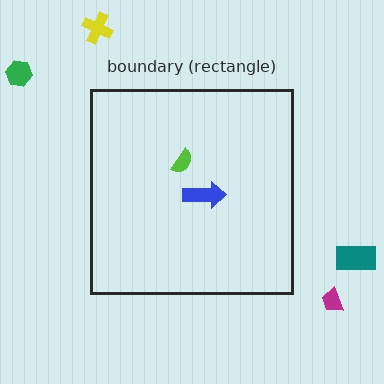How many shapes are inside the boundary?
2 inside, 4 outside.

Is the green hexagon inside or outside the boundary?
Outside.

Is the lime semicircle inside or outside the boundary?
Inside.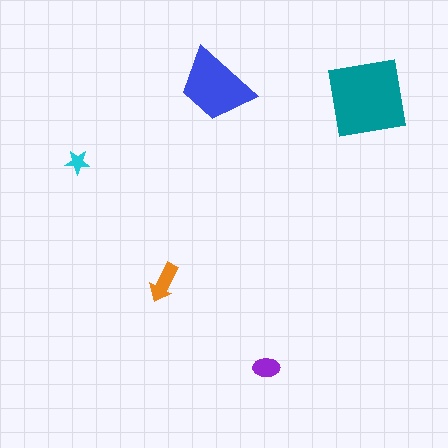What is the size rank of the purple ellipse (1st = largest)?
4th.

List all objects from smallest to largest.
The cyan star, the purple ellipse, the orange arrow, the blue trapezoid, the teal square.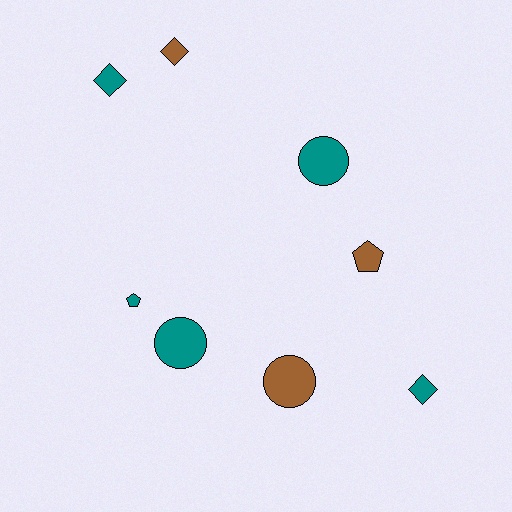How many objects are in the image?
There are 8 objects.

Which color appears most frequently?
Teal, with 5 objects.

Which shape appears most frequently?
Circle, with 3 objects.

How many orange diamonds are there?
There are no orange diamonds.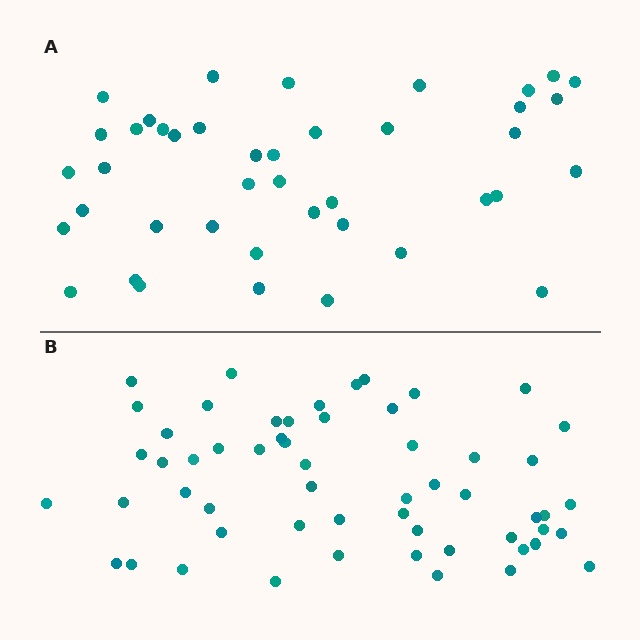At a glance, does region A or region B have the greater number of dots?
Region B (the bottom region) has more dots.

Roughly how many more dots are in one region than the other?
Region B has approximately 15 more dots than region A.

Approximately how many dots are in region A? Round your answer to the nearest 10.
About 40 dots. (The exact count is 42, which rounds to 40.)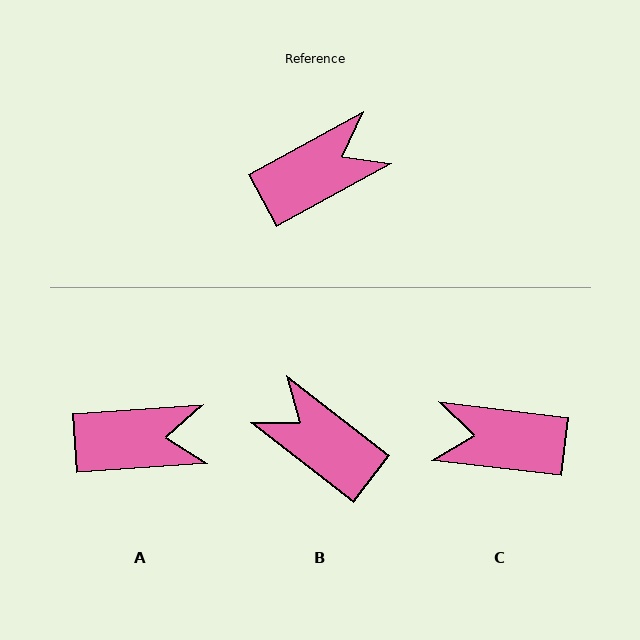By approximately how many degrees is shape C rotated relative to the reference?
Approximately 144 degrees counter-clockwise.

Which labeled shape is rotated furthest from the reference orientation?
C, about 144 degrees away.